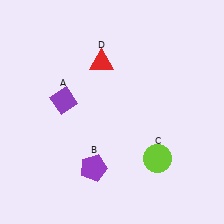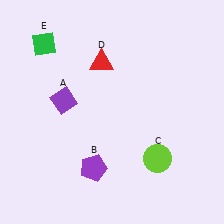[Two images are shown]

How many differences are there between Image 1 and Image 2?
There is 1 difference between the two images.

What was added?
A green diamond (E) was added in Image 2.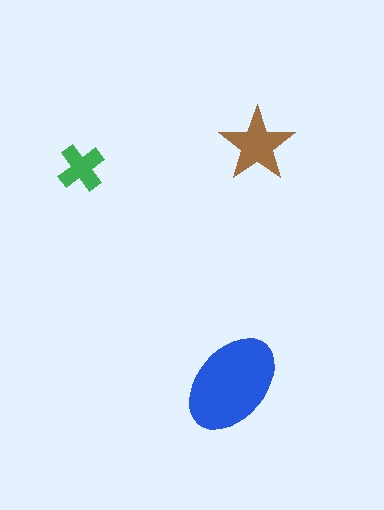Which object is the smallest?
The green cross.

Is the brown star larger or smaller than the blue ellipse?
Smaller.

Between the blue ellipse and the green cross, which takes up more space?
The blue ellipse.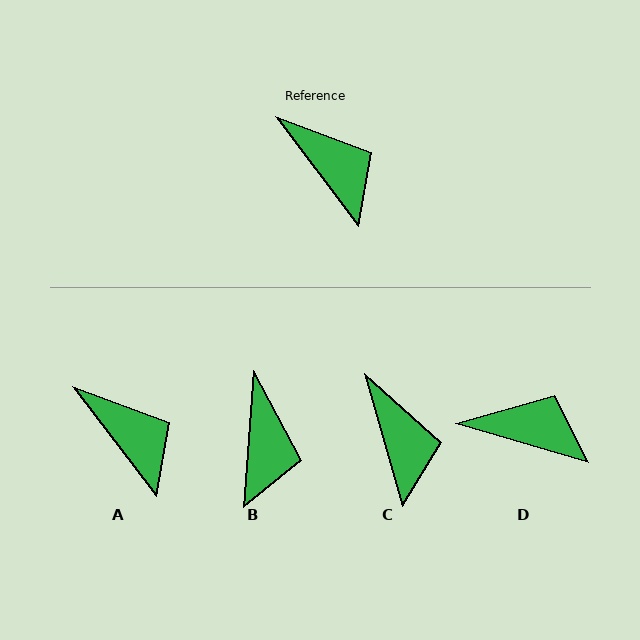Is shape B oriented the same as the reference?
No, it is off by about 42 degrees.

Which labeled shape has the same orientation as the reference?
A.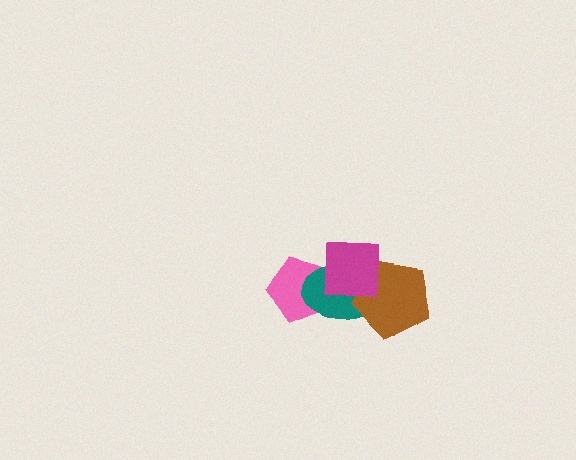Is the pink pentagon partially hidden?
Yes, it is partially covered by another shape.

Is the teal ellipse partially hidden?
Yes, it is partially covered by another shape.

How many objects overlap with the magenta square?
2 objects overlap with the magenta square.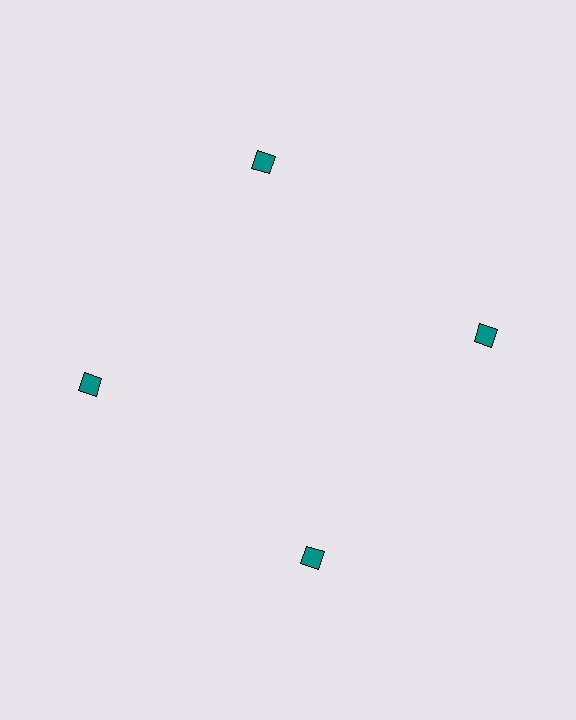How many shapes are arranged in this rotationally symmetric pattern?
There are 4 shapes, arranged in 4 groups of 1.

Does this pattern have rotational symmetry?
Yes, this pattern has 4-fold rotational symmetry. It looks the same after rotating 90 degrees around the center.